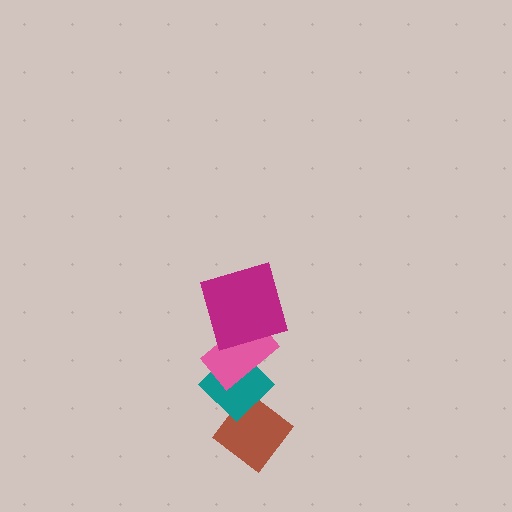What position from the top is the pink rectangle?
The pink rectangle is 2nd from the top.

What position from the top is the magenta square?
The magenta square is 1st from the top.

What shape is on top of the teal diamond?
The pink rectangle is on top of the teal diamond.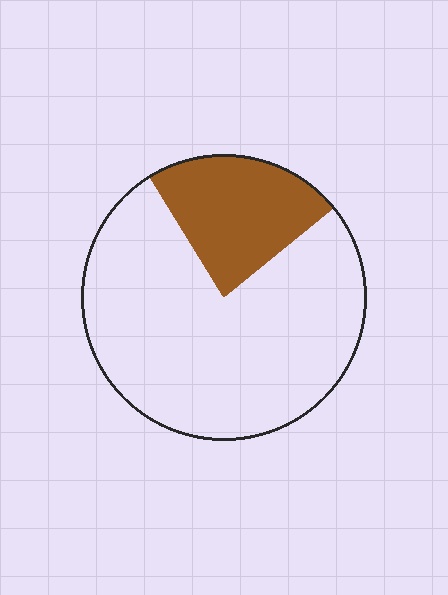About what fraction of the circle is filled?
About one quarter (1/4).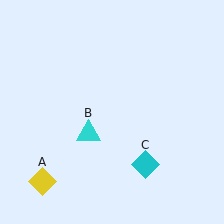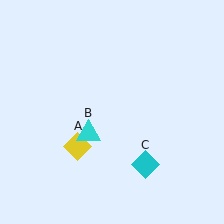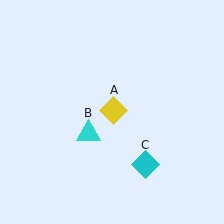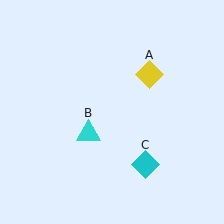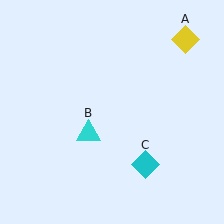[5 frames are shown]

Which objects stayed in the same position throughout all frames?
Cyan triangle (object B) and cyan diamond (object C) remained stationary.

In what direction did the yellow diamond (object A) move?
The yellow diamond (object A) moved up and to the right.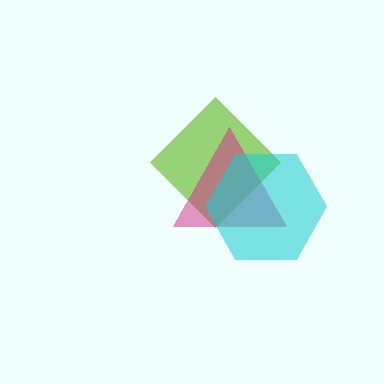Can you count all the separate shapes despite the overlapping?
Yes, there are 3 separate shapes.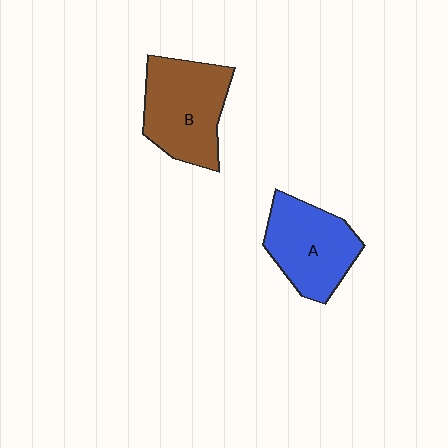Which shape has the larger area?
Shape B (brown).